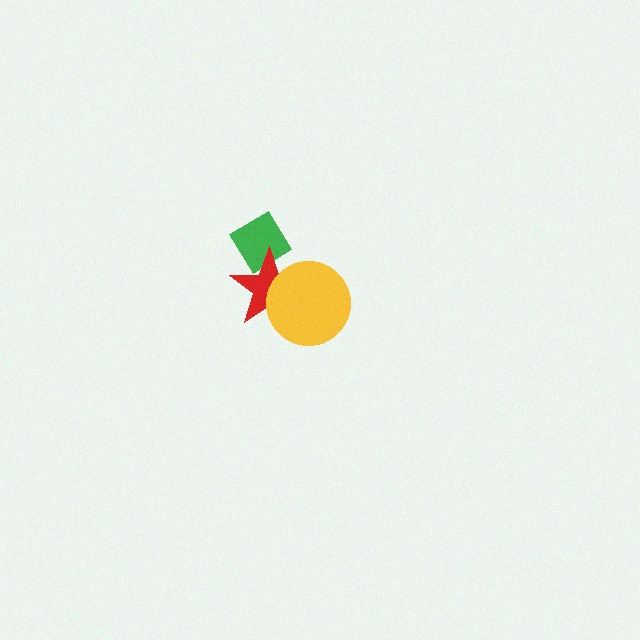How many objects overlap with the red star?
2 objects overlap with the red star.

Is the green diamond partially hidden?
Yes, it is partially covered by another shape.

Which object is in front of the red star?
The yellow circle is in front of the red star.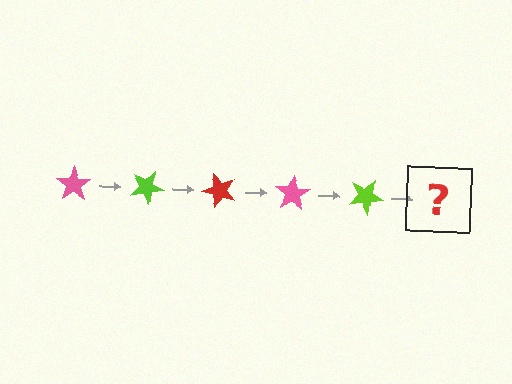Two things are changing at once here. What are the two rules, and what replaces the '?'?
The two rules are that it rotates 25 degrees each step and the color cycles through pink, lime, and red. The '?' should be a red star, rotated 125 degrees from the start.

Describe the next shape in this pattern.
It should be a red star, rotated 125 degrees from the start.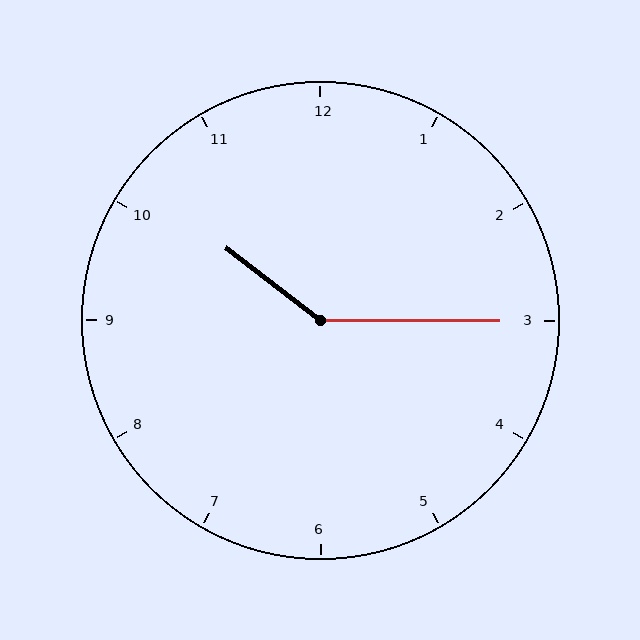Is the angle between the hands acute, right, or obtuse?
It is obtuse.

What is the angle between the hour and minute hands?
Approximately 142 degrees.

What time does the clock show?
10:15.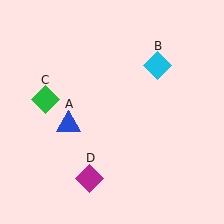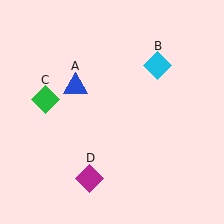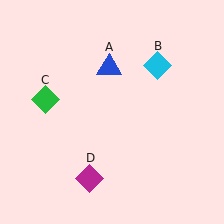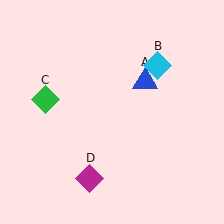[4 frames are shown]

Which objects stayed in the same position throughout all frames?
Cyan diamond (object B) and green diamond (object C) and magenta diamond (object D) remained stationary.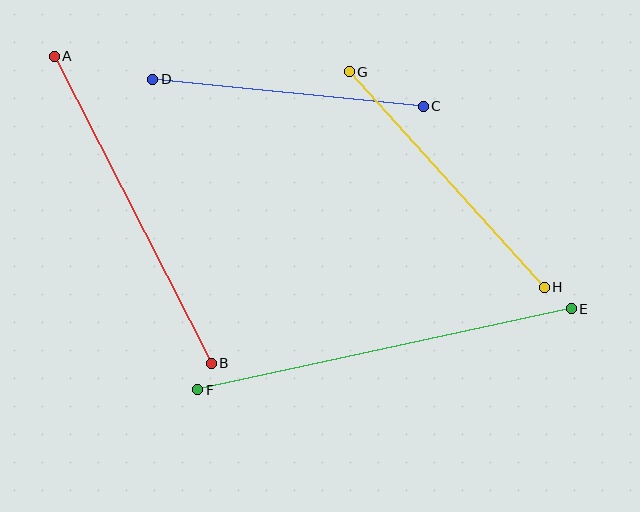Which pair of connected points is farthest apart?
Points E and F are farthest apart.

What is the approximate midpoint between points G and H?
The midpoint is at approximately (447, 179) pixels.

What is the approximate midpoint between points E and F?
The midpoint is at approximately (385, 349) pixels.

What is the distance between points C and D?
The distance is approximately 271 pixels.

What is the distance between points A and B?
The distance is approximately 345 pixels.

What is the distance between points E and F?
The distance is approximately 382 pixels.